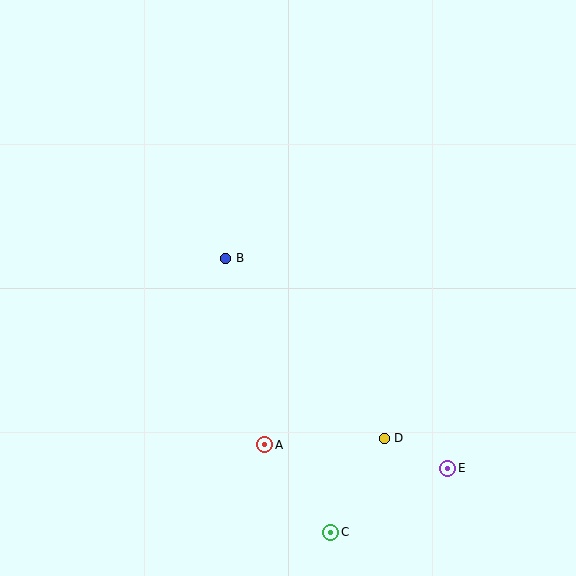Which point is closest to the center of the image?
Point B at (226, 258) is closest to the center.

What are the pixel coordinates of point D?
Point D is at (384, 438).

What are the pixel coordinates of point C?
Point C is at (331, 532).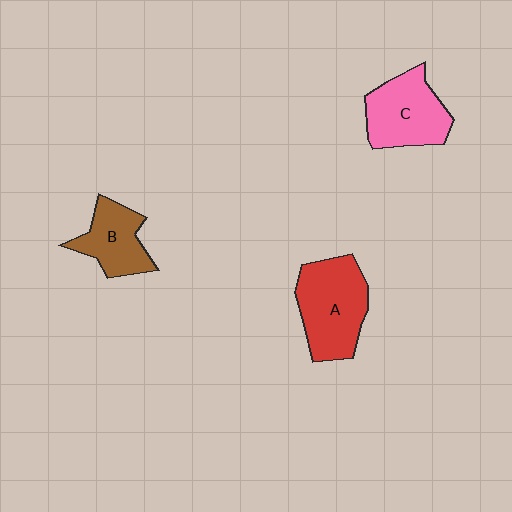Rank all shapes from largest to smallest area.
From largest to smallest: A (red), C (pink), B (brown).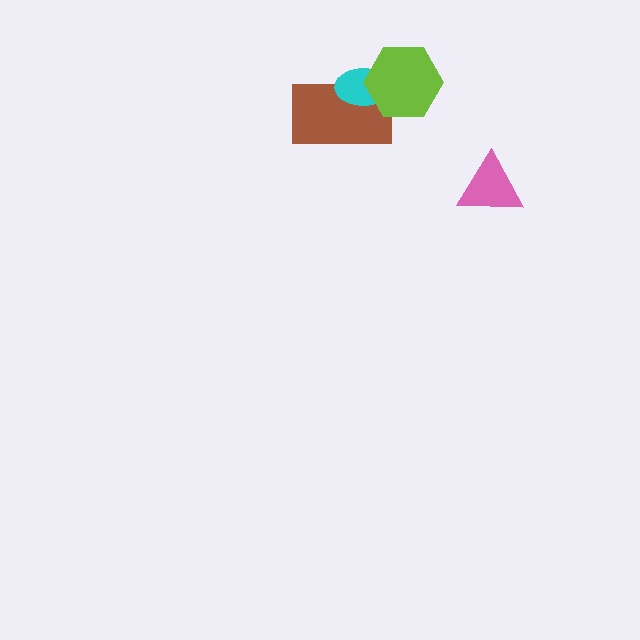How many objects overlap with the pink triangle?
0 objects overlap with the pink triangle.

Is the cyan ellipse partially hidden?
Yes, it is partially covered by another shape.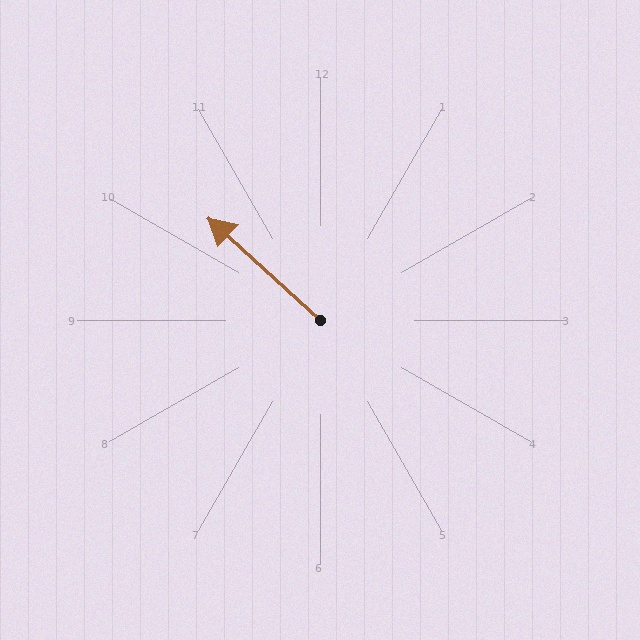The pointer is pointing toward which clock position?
Roughly 10 o'clock.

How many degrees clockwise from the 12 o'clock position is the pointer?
Approximately 312 degrees.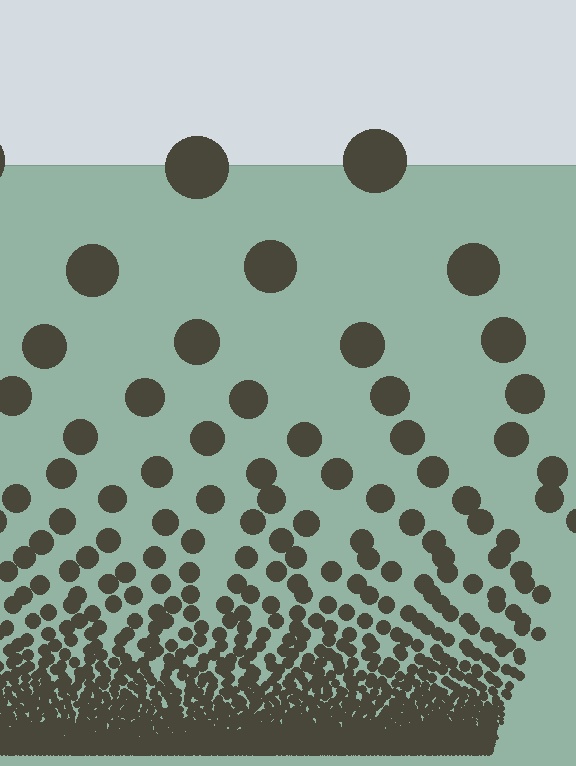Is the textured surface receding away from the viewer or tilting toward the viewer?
The surface appears to tilt toward the viewer. Texture elements get larger and sparser toward the top.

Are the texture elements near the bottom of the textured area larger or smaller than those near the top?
Smaller. The gradient is inverted — elements near the bottom are smaller and denser.